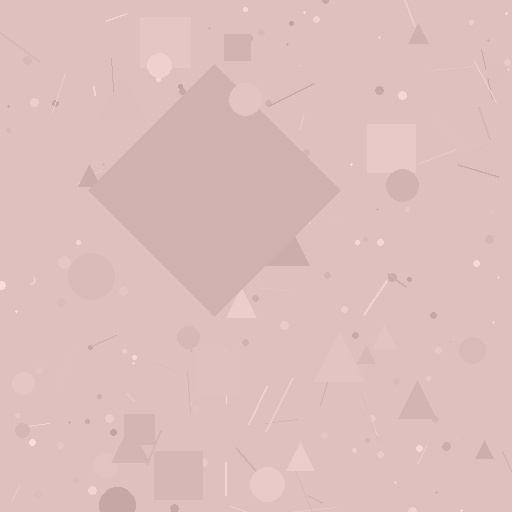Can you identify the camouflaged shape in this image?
The camouflaged shape is a diamond.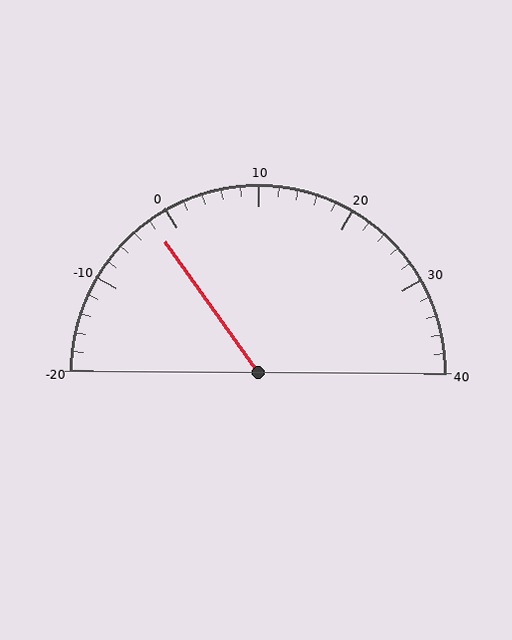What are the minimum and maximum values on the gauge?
The gauge ranges from -20 to 40.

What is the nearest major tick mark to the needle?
The nearest major tick mark is 0.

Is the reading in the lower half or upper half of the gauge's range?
The reading is in the lower half of the range (-20 to 40).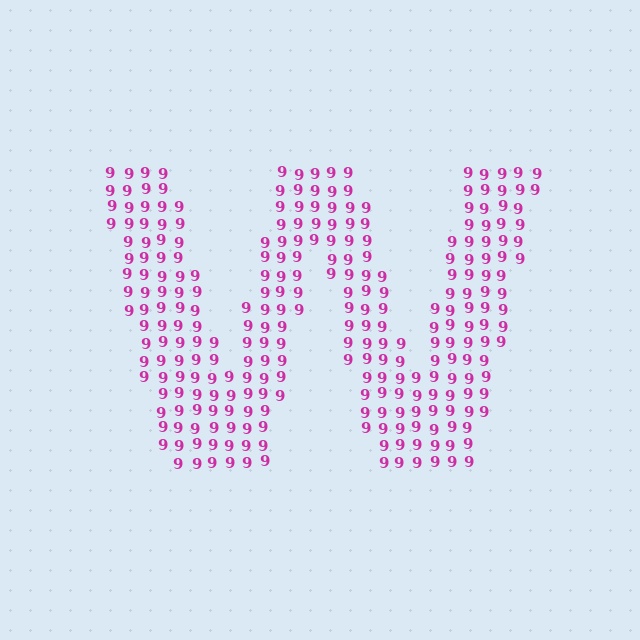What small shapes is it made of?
It is made of small digit 9's.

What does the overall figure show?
The overall figure shows the letter W.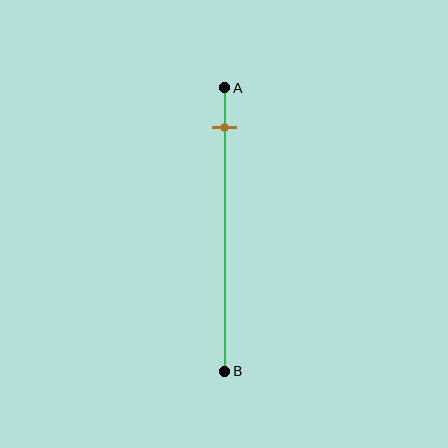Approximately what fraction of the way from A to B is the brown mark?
The brown mark is approximately 15% of the way from A to B.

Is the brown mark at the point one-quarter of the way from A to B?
No, the mark is at about 15% from A, not at the 25% one-quarter point.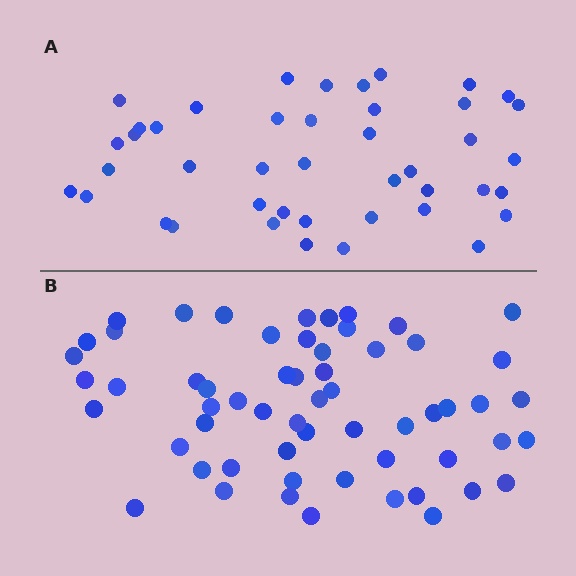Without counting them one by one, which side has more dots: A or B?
Region B (the bottom region) has more dots.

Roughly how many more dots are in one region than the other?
Region B has approximately 15 more dots than region A.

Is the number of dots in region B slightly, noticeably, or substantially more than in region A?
Region B has noticeably more, but not dramatically so. The ratio is roughly 1.4 to 1.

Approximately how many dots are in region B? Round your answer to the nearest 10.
About 60 dots. (The exact count is 59, which rounds to 60.)